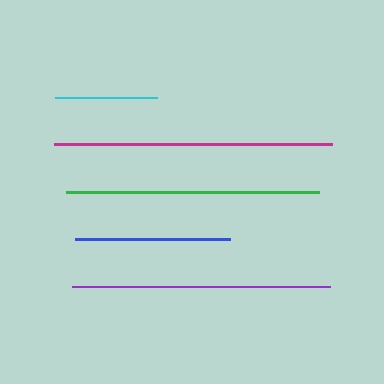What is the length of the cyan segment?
The cyan segment is approximately 102 pixels long.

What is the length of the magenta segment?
The magenta segment is approximately 278 pixels long.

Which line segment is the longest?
The magenta line is the longest at approximately 278 pixels.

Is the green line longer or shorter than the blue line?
The green line is longer than the blue line.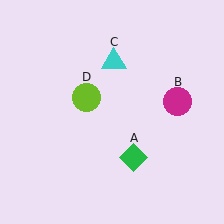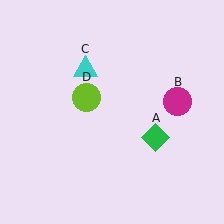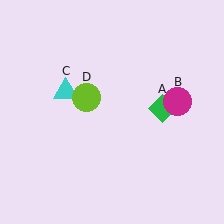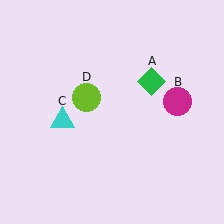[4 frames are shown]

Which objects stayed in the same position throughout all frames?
Magenta circle (object B) and lime circle (object D) remained stationary.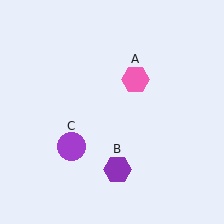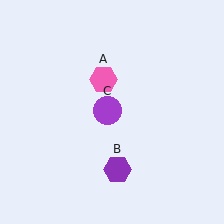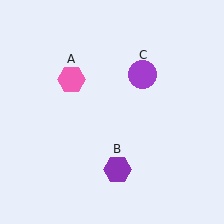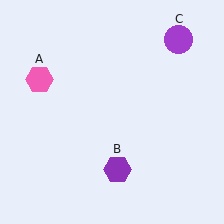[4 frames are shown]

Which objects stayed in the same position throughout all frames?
Purple hexagon (object B) remained stationary.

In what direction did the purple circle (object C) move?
The purple circle (object C) moved up and to the right.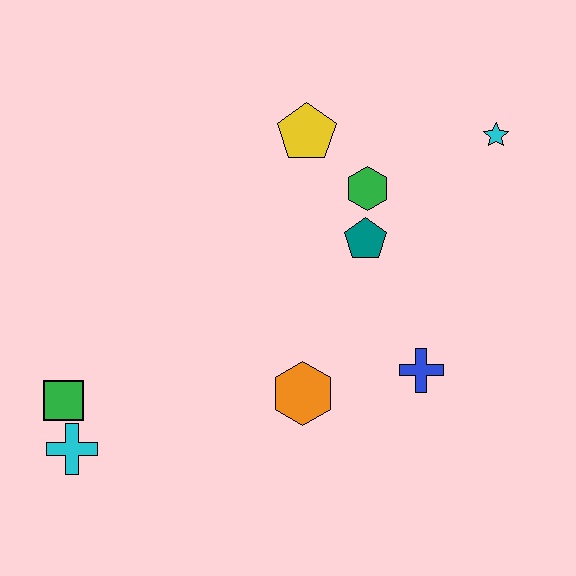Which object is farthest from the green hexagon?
The cyan cross is farthest from the green hexagon.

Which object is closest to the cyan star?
The green hexagon is closest to the cyan star.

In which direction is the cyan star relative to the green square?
The cyan star is to the right of the green square.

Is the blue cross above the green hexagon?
No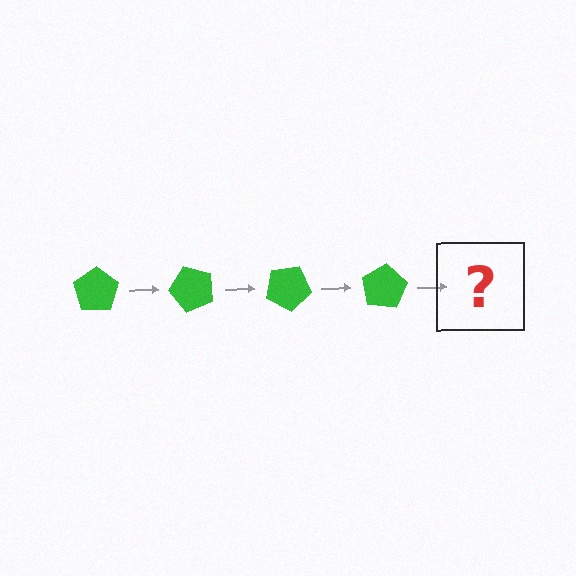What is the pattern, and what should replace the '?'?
The pattern is that the pentagon rotates 50 degrees each step. The '?' should be a green pentagon rotated 200 degrees.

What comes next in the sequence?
The next element should be a green pentagon rotated 200 degrees.